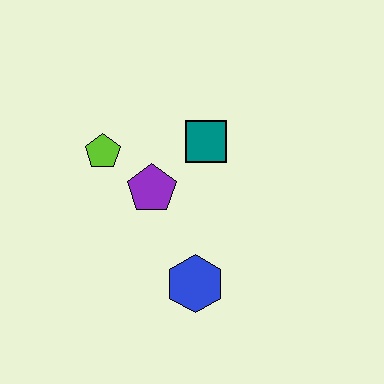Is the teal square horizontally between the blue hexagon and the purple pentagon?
No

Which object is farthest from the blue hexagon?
The lime pentagon is farthest from the blue hexagon.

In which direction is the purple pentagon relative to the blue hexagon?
The purple pentagon is above the blue hexagon.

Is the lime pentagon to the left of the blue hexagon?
Yes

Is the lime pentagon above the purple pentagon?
Yes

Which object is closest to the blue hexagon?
The purple pentagon is closest to the blue hexagon.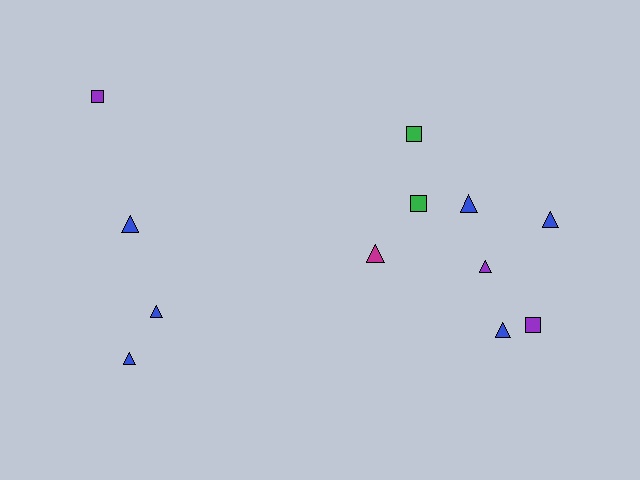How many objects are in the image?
There are 12 objects.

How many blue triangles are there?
There are 6 blue triangles.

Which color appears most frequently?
Blue, with 6 objects.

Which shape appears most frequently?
Triangle, with 8 objects.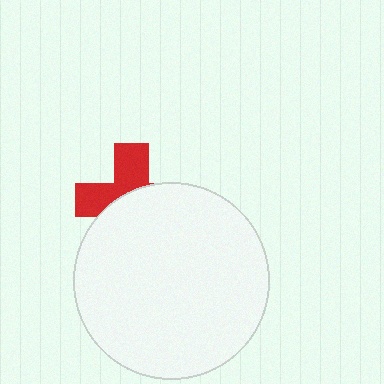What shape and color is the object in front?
The object in front is a white circle.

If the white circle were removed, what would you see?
You would see the complete red cross.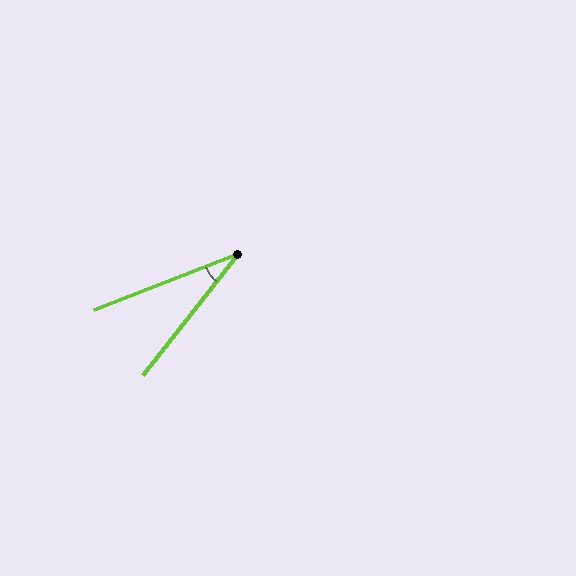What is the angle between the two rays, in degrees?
Approximately 31 degrees.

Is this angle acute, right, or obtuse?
It is acute.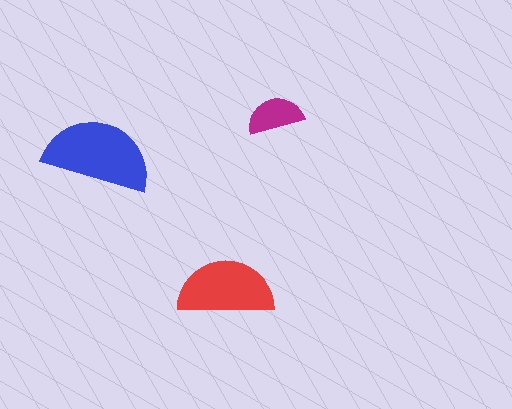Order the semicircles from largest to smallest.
the blue one, the red one, the magenta one.